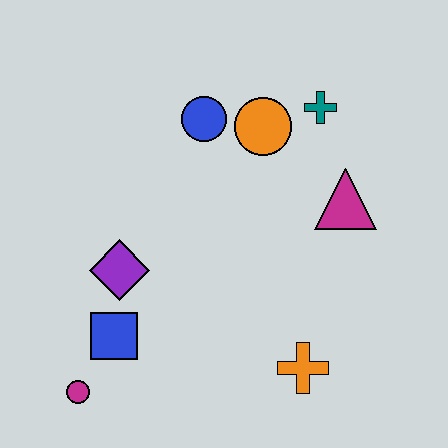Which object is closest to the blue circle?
The orange circle is closest to the blue circle.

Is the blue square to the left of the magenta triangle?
Yes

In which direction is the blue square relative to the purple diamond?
The blue square is below the purple diamond.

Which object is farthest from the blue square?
The teal cross is farthest from the blue square.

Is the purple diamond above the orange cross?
Yes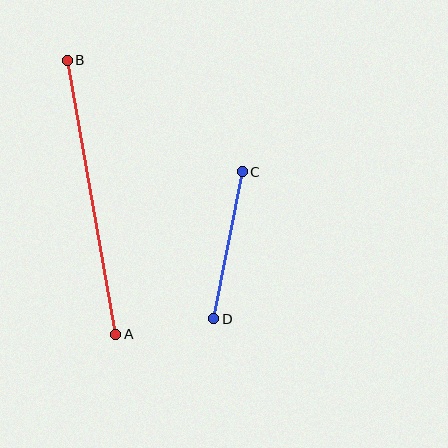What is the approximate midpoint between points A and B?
The midpoint is at approximately (92, 197) pixels.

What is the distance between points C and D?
The distance is approximately 150 pixels.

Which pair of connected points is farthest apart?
Points A and B are farthest apart.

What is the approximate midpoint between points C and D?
The midpoint is at approximately (228, 245) pixels.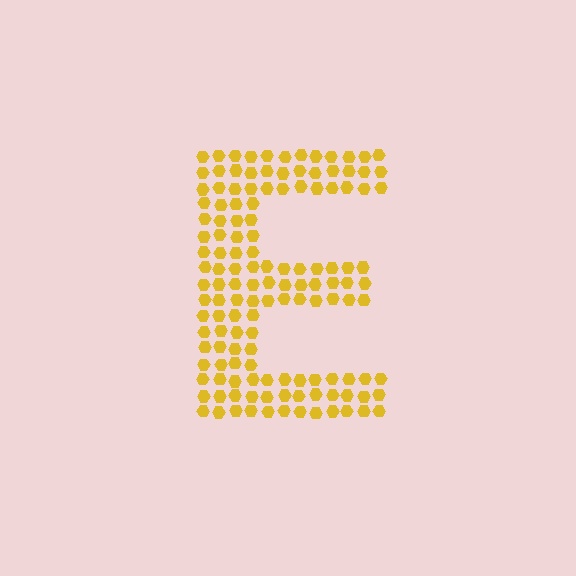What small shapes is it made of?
It is made of small hexagons.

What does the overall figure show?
The overall figure shows the letter E.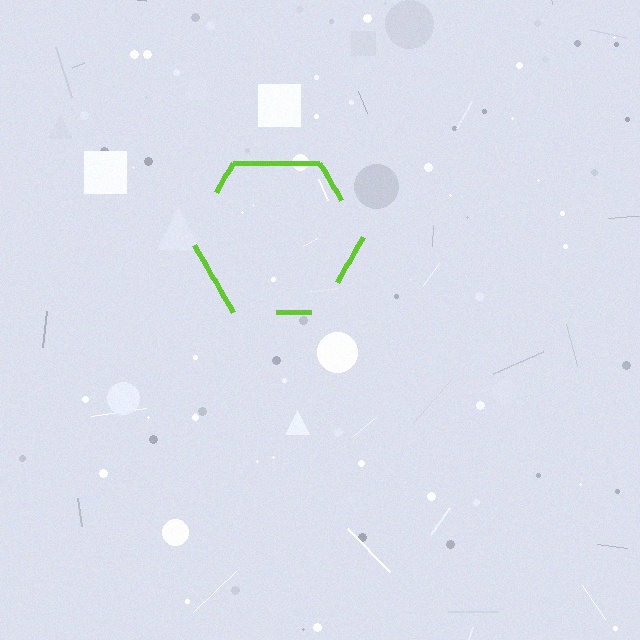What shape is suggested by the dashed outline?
The dashed outline suggests a hexagon.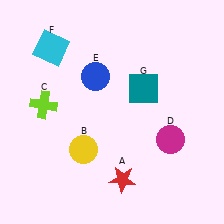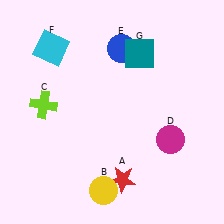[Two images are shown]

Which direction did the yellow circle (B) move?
The yellow circle (B) moved down.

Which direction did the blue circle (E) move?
The blue circle (E) moved up.